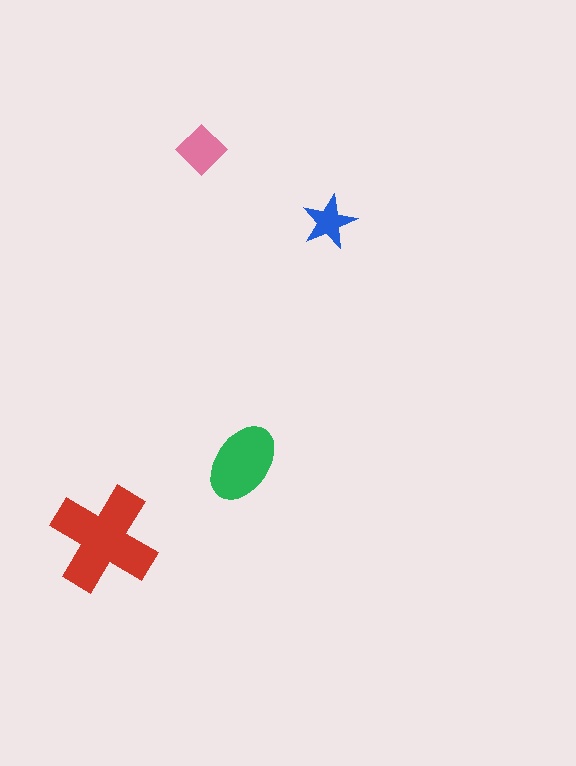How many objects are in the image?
There are 4 objects in the image.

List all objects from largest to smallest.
The red cross, the green ellipse, the pink diamond, the blue star.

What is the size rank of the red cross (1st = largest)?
1st.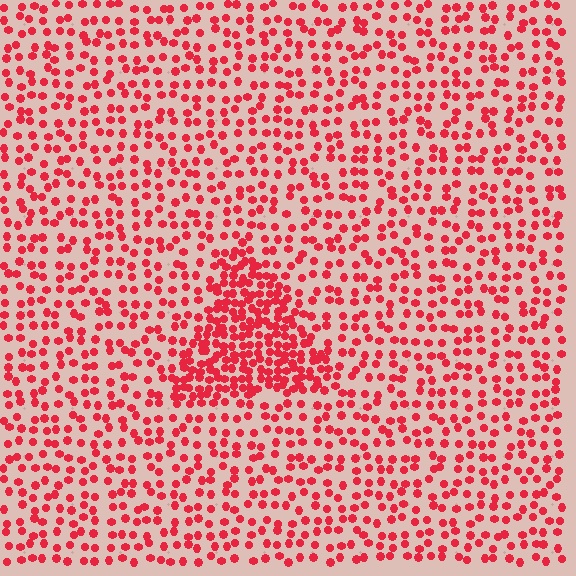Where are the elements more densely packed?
The elements are more densely packed inside the triangle boundary.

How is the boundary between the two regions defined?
The boundary is defined by a change in element density (approximately 2.3x ratio). All elements are the same color, size, and shape.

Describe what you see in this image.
The image contains small red elements arranged at two different densities. A triangle-shaped region is visible where the elements are more densely packed than the surrounding area.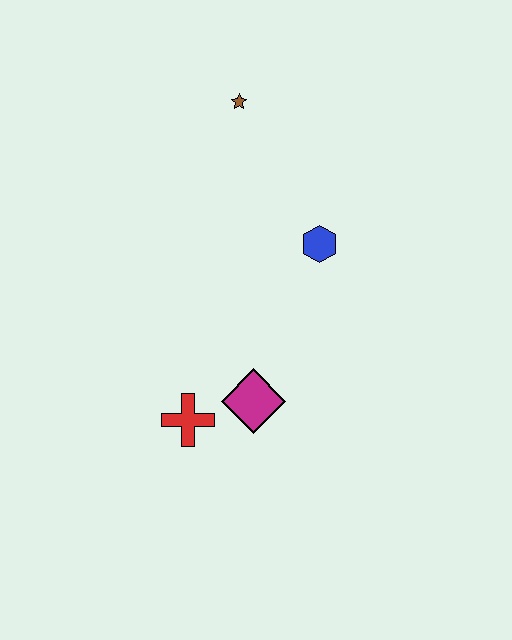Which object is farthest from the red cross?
The brown star is farthest from the red cross.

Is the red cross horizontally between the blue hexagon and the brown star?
No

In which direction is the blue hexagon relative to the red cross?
The blue hexagon is above the red cross.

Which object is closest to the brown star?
The blue hexagon is closest to the brown star.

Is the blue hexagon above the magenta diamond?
Yes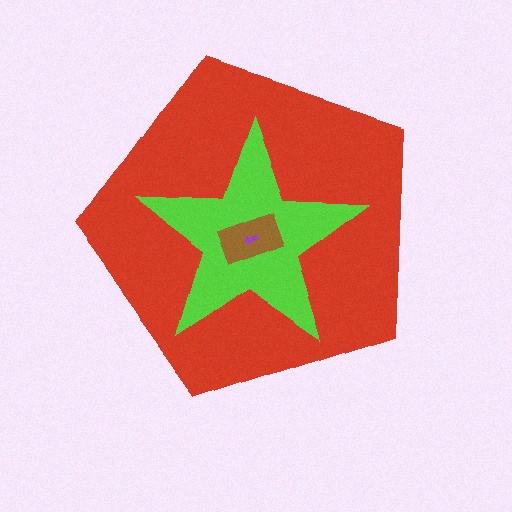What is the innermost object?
The purple arrow.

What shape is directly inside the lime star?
The brown rectangle.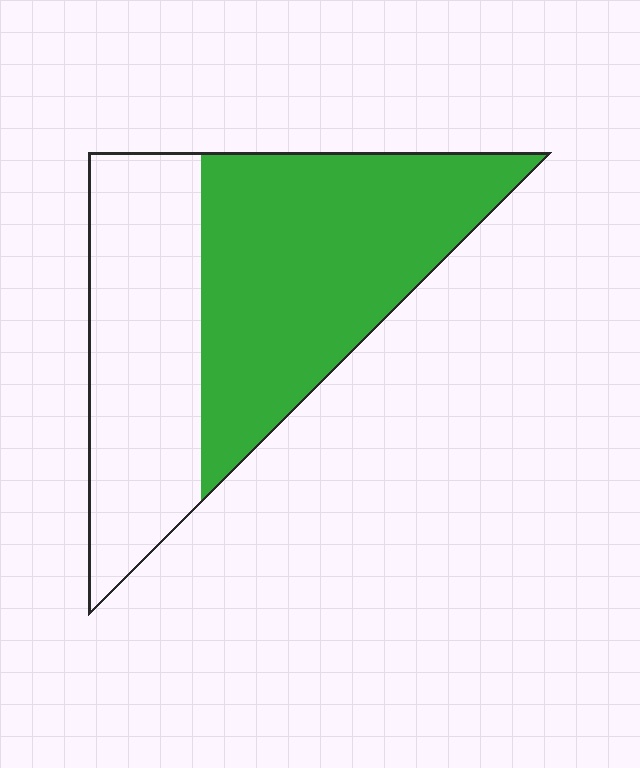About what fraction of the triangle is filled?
About three fifths (3/5).